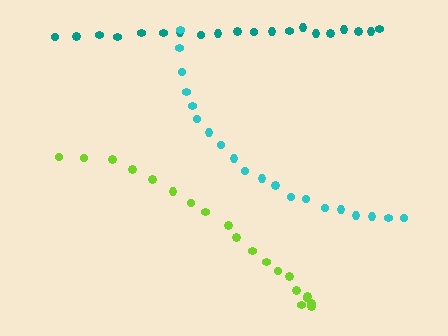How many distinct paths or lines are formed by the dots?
There are 3 distinct paths.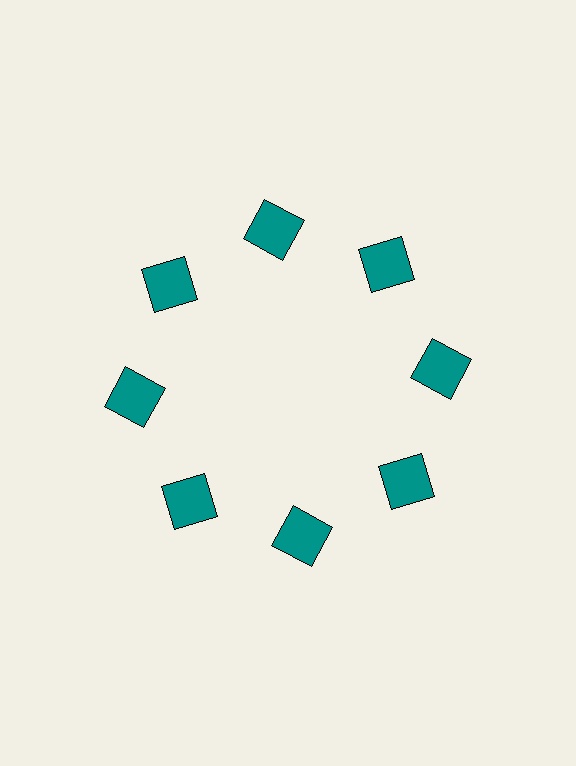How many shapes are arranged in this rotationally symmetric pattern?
There are 8 shapes, arranged in 8 groups of 1.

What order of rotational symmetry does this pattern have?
This pattern has 8-fold rotational symmetry.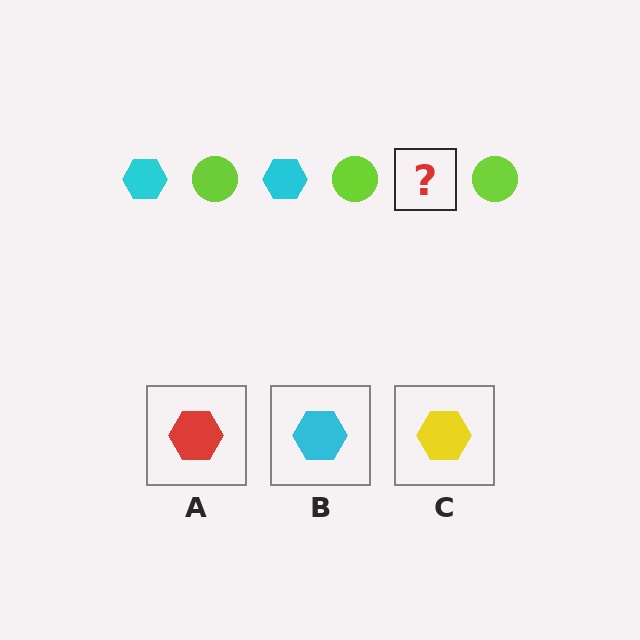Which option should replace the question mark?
Option B.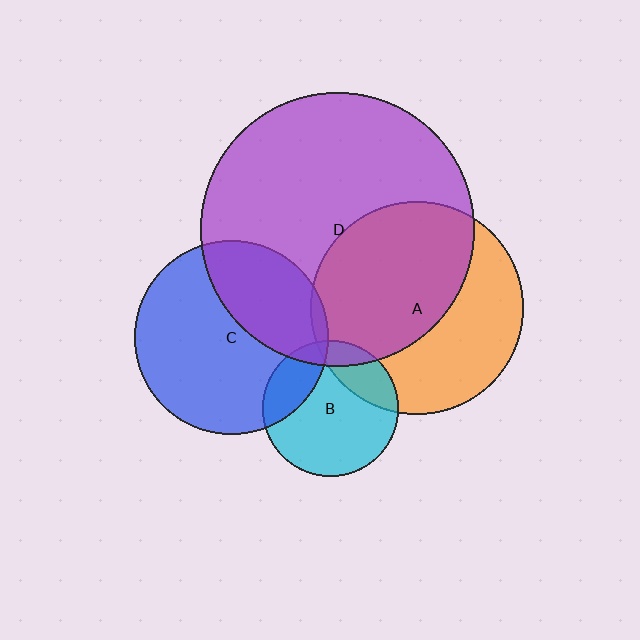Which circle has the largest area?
Circle D (purple).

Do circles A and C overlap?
Yes.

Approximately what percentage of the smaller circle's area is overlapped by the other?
Approximately 5%.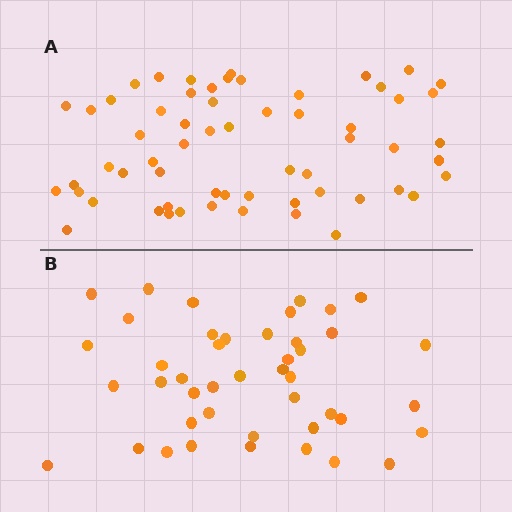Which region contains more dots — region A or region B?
Region A (the top region) has more dots.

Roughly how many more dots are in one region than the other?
Region A has approximately 15 more dots than region B.